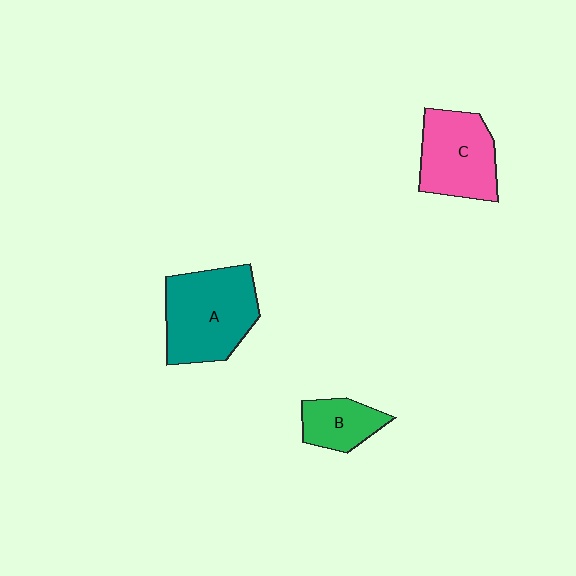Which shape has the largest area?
Shape A (teal).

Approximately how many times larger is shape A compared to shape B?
Approximately 2.1 times.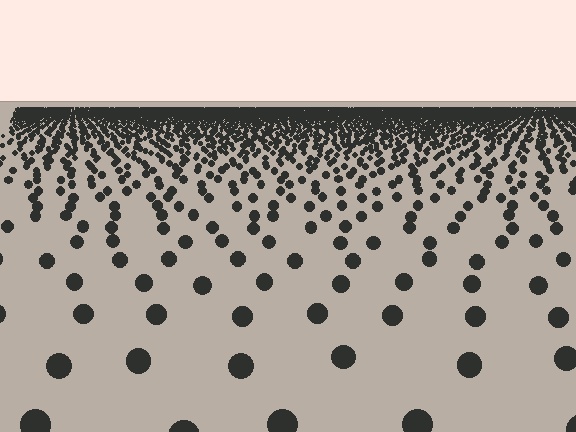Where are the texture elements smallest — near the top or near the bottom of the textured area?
Near the top.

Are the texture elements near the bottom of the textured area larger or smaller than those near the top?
Larger. Near the bottom, elements are closer to the viewer and appear at a bigger on-screen size.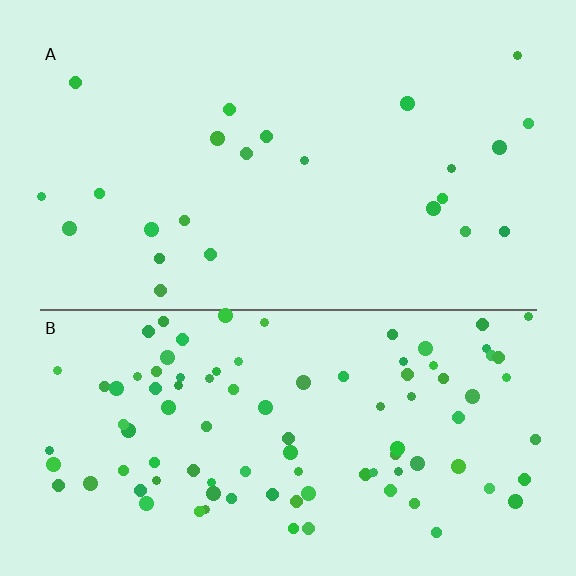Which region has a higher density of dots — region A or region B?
B (the bottom).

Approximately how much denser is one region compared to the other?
Approximately 4.1× — region B over region A.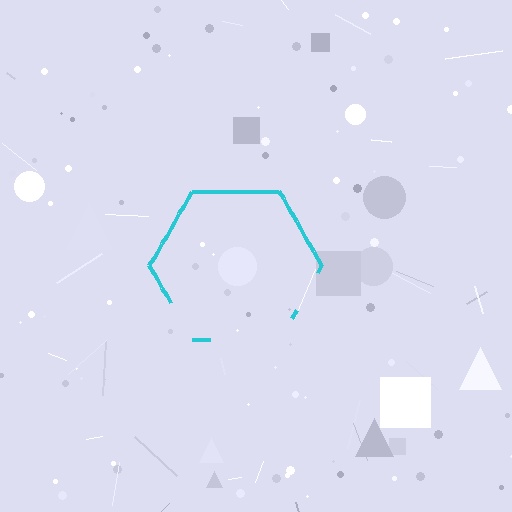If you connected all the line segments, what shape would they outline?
They would outline a hexagon.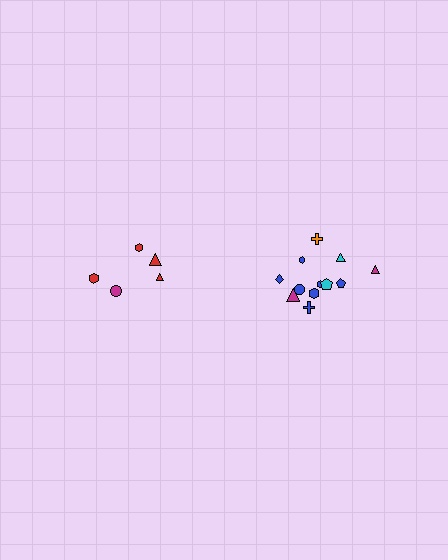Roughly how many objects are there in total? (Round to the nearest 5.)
Roughly 15 objects in total.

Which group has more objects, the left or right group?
The right group.